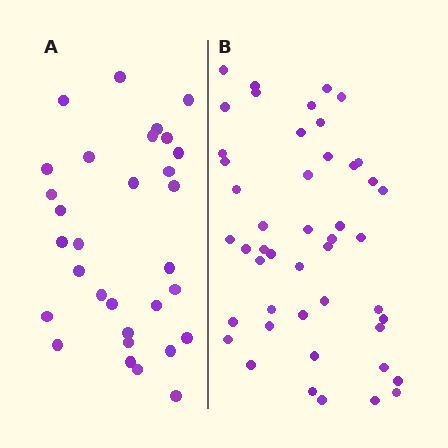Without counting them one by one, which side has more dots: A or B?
Region B (the right region) has more dots.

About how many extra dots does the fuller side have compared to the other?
Region B has approximately 15 more dots than region A.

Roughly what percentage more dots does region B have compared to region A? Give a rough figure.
About 50% more.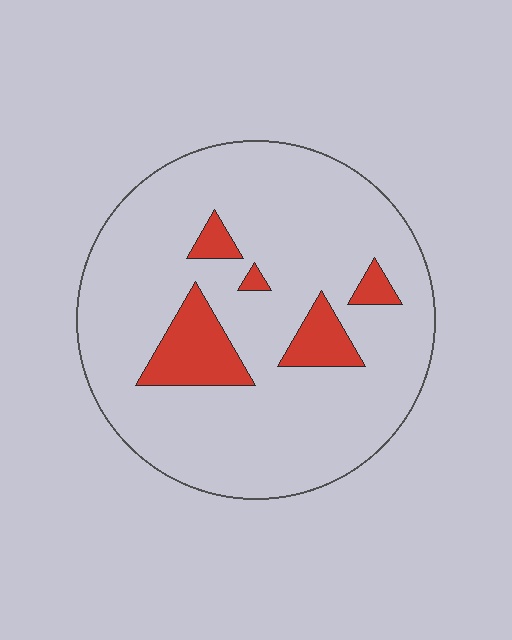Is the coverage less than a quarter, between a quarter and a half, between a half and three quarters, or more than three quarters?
Less than a quarter.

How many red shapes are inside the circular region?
5.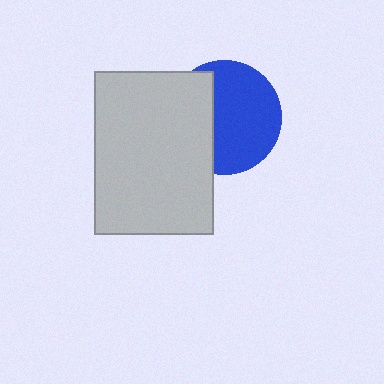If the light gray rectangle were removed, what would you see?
You would see the complete blue circle.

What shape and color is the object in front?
The object in front is a light gray rectangle.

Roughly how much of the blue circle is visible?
About half of it is visible (roughly 64%).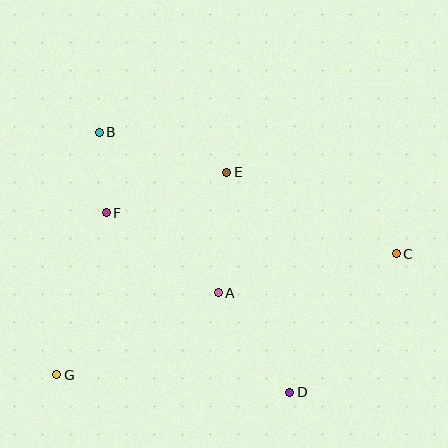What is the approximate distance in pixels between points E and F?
The distance between E and F is approximately 127 pixels.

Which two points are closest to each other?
Points B and F are closest to each other.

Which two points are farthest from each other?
Points C and G are farthest from each other.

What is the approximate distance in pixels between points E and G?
The distance between E and G is approximately 264 pixels.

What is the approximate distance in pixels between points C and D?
The distance between C and D is approximately 175 pixels.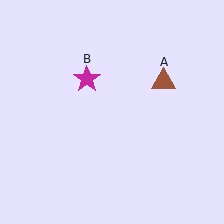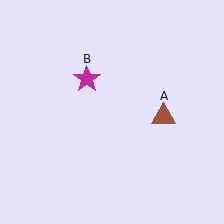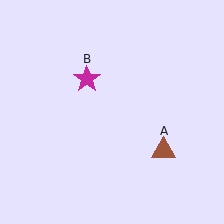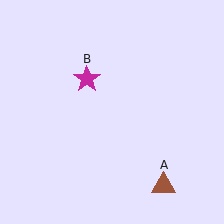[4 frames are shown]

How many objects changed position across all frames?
1 object changed position: brown triangle (object A).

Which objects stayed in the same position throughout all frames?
Magenta star (object B) remained stationary.